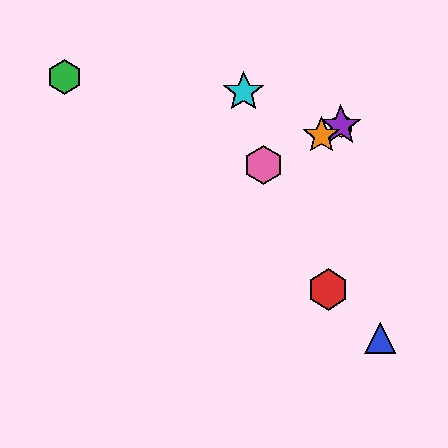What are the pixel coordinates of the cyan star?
The cyan star is at (244, 92).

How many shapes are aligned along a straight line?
4 shapes (the yellow hexagon, the purple star, the orange star, the pink hexagon) are aligned along a straight line.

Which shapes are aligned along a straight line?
The yellow hexagon, the purple star, the orange star, the pink hexagon are aligned along a straight line.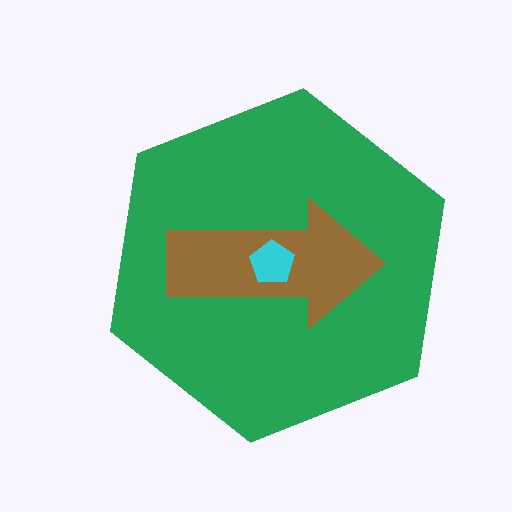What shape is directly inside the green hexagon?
The brown arrow.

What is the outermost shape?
The green hexagon.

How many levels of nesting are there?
3.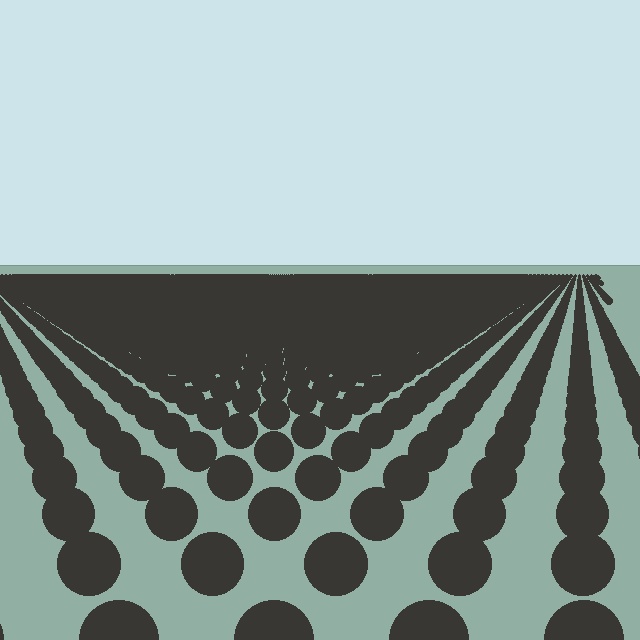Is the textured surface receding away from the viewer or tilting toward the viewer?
The surface is receding away from the viewer. Texture elements get smaller and denser toward the top.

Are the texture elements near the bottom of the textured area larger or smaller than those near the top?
Larger. Near the bottom, elements are closer to the viewer and appear at a bigger on-screen size.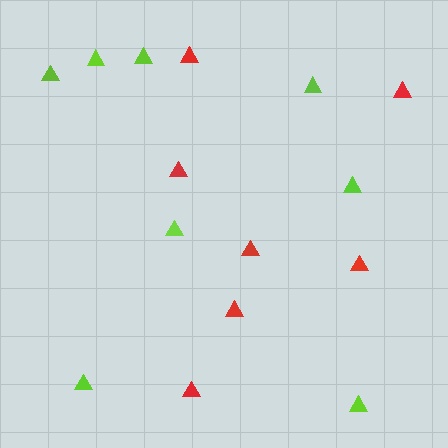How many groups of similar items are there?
There are 2 groups: one group of red triangles (7) and one group of lime triangles (8).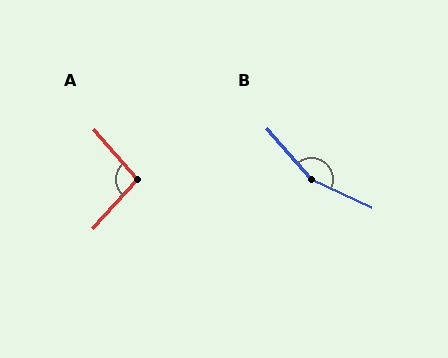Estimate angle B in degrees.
Approximately 157 degrees.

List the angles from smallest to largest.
A (97°), B (157°).